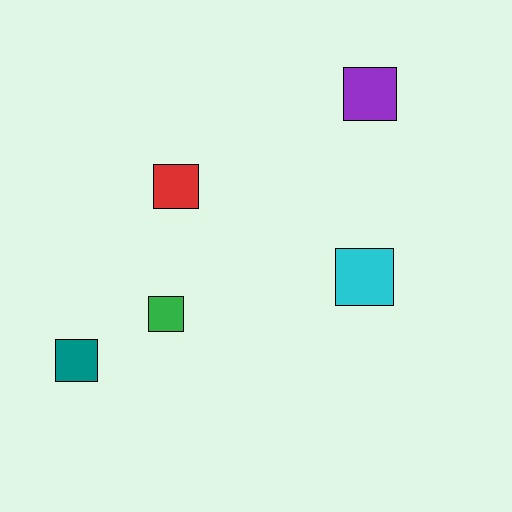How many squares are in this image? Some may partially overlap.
There are 5 squares.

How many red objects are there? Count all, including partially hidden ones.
There is 1 red object.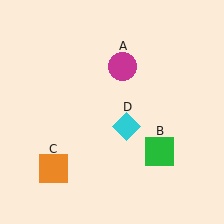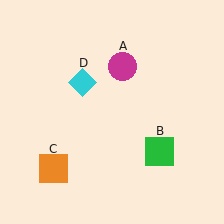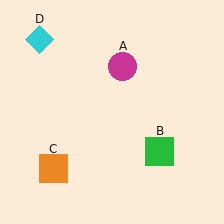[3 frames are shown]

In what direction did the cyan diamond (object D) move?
The cyan diamond (object D) moved up and to the left.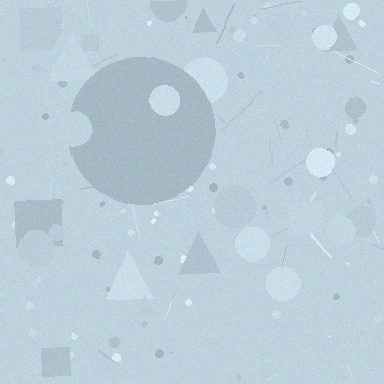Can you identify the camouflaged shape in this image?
The camouflaged shape is a circle.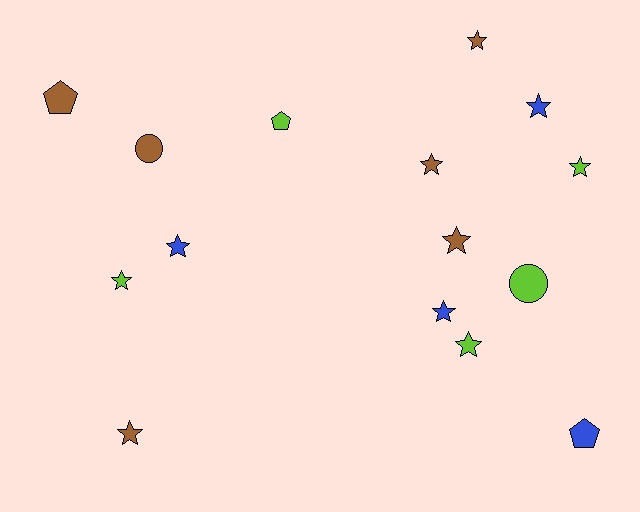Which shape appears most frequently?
Star, with 10 objects.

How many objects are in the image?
There are 15 objects.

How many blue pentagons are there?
There is 1 blue pentagon.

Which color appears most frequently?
Brown, with 6 objects.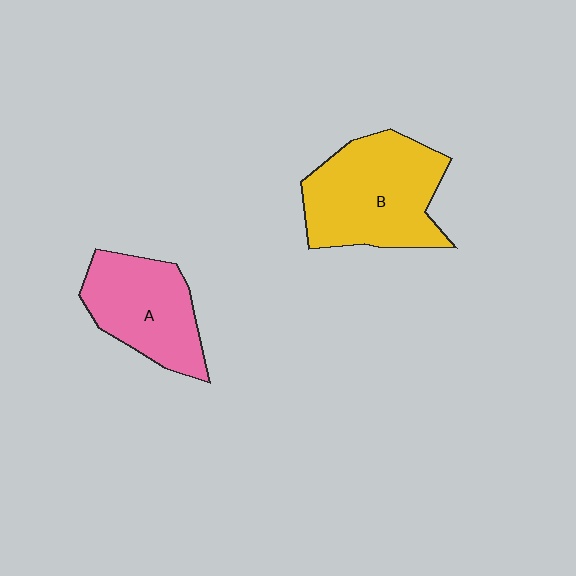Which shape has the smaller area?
Shape A (pink).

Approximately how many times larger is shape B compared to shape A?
Approximately 1.3 times.